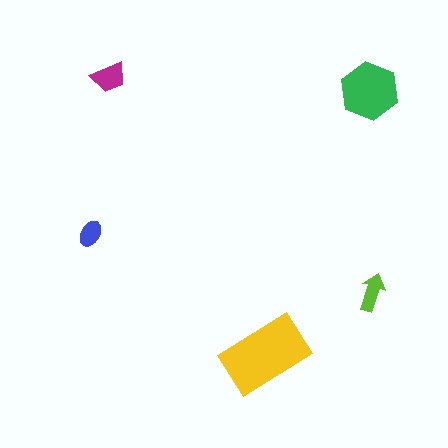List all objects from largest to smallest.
The yellow rectangle, the green hexagon, the magenta trapezoid, the lime arrow, the blue ellipse.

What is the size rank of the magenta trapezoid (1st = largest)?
3rd.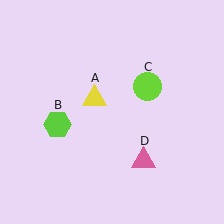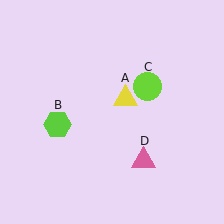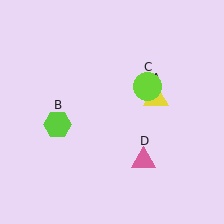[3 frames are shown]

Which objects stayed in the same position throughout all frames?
Lime hexagon (object B) and lime circle (object C) and pink triangle (object D) remained stationary.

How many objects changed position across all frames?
1 object changed position: yellow triangle (object A).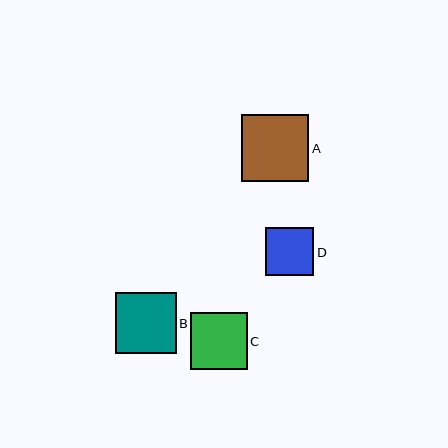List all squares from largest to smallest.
From largest to smallest: A, B, C, D.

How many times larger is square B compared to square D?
Square B is approximately 1.3 times the size of square D.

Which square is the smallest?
Square D is the smallest with a size of approximately 49 pixels.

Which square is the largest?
Square A is the largest with a size of approximately 67 pixels.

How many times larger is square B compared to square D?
Square B is approximately 1.3 times the size of square D.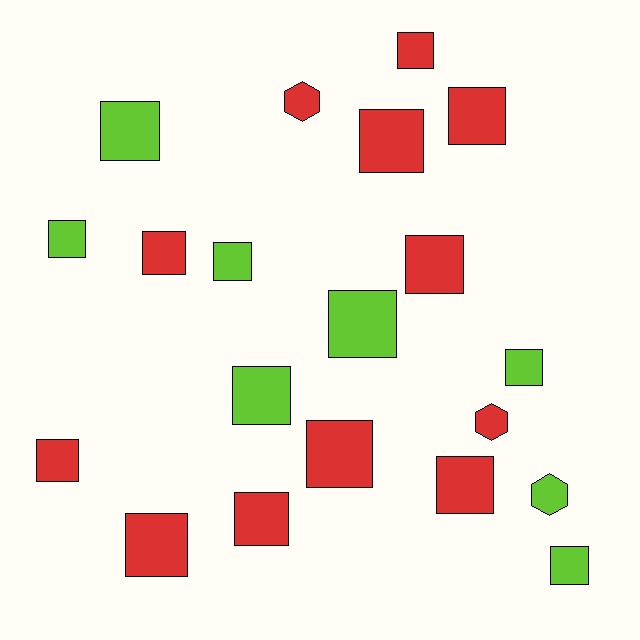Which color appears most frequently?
Red, with 12 objects.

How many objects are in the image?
There are 20 objects.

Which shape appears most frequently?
Square, with 17 objects.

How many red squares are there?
There are 10 red squares.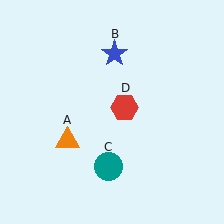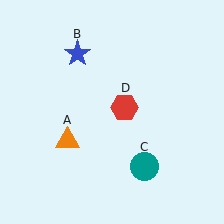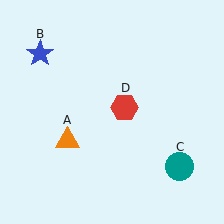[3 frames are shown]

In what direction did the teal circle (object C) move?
The teal circle (object C) moved right.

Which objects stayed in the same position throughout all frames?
Orange triangle (object A) and red hexagon (object D) remained stationary.